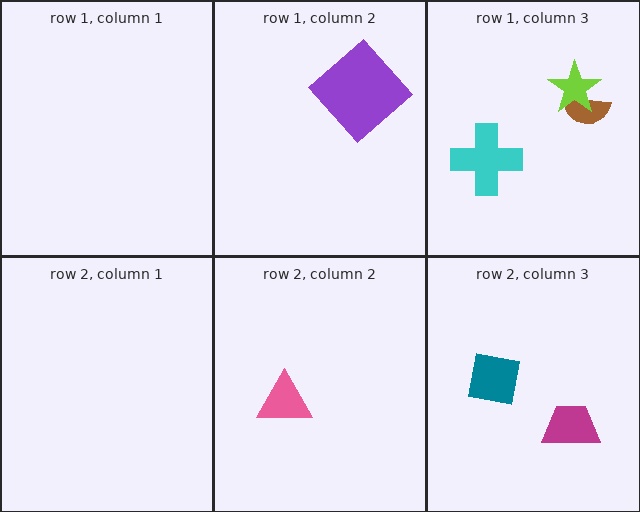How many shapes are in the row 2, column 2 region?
1.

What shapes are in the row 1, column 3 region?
The brown semicircle, the cyan cross, the lime star.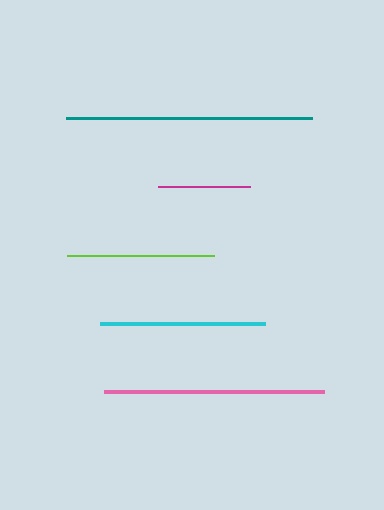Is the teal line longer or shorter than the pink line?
The teal line is longer than the pink line.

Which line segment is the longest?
The teal line is the longest at approximately 246 pixels.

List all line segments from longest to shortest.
From longest to shortest: teal, pink, cyan, lime, magenta.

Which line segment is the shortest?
The magenta line is the shortest at approximately 92 pixels.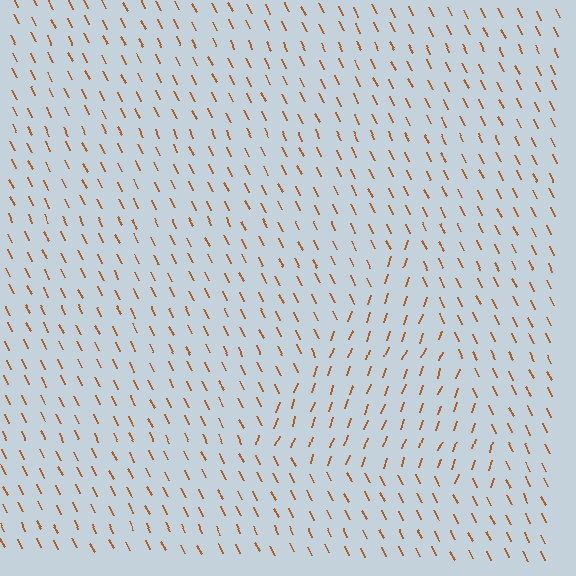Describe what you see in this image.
The image is filled with small brown line segments. A triangle region in the image has lines oriented differently from the surrounding lines, creating a visible texture boundary.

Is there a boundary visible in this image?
Yes, there is a texture boundary formed by a change in line orientation.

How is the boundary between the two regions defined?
The boundary is defined purely by a change in line orientation (approximately 45 degrees difference). All lines are the same color and thickness.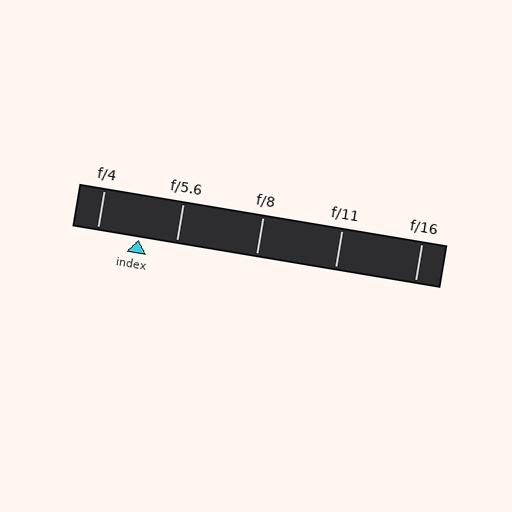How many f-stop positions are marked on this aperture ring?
There are 5 f-stop positions marked.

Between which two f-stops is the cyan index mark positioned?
The index mark is between f/4 and f/5.6.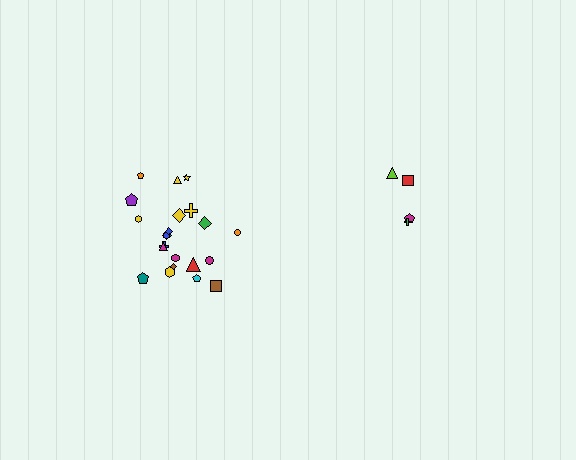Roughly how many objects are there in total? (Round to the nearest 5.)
Roughly 25 objects in total.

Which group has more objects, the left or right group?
The left group.